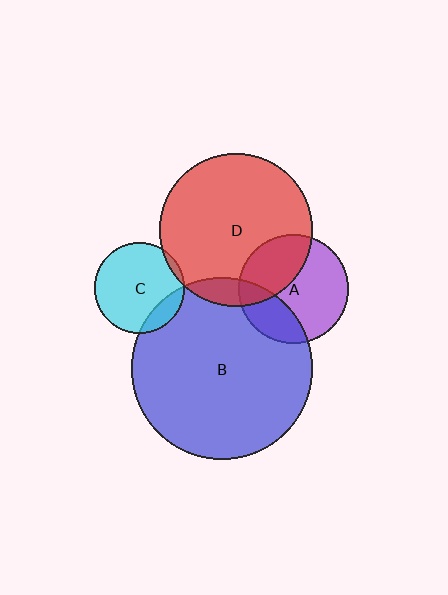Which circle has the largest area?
Circle B (blue).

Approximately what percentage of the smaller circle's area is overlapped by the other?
Approximately 35%.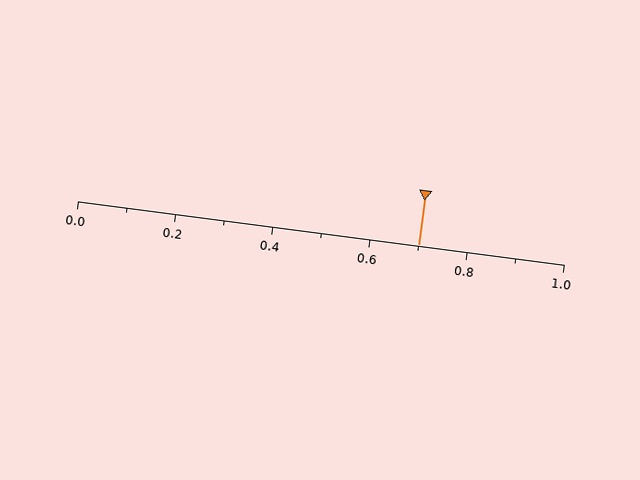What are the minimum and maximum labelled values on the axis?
The axis runs from 0.0 to 1.0.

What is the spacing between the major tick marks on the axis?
The major ticks are spaced 0.2 apart.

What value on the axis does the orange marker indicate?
The marker indicates approximately 0.7.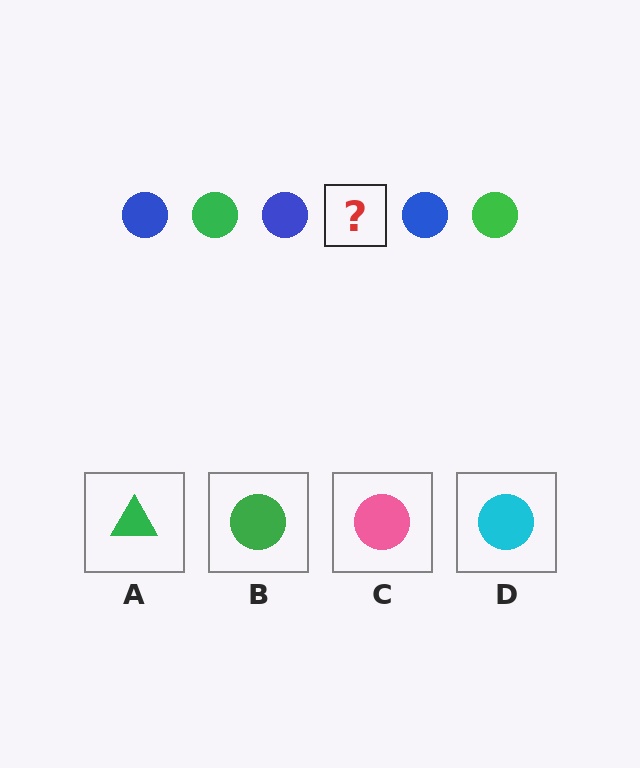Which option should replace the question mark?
Option B.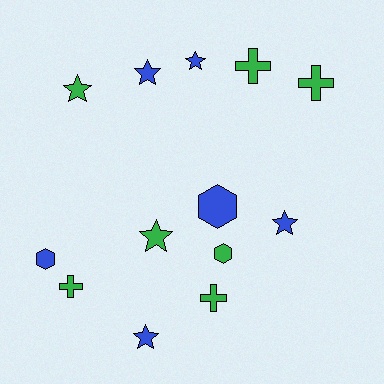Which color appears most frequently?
Green, with 7 objects.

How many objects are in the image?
There are 13 objects.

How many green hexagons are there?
There is 1 green hexagon.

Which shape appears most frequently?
Star, with 6 objects.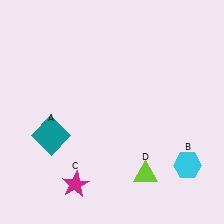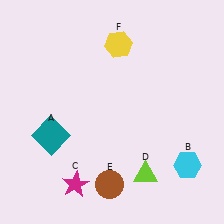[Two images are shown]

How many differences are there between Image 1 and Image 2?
There are 2 differences between the two images.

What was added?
A brown circle (E), a yellow hexagon (F) were added in Image 2.